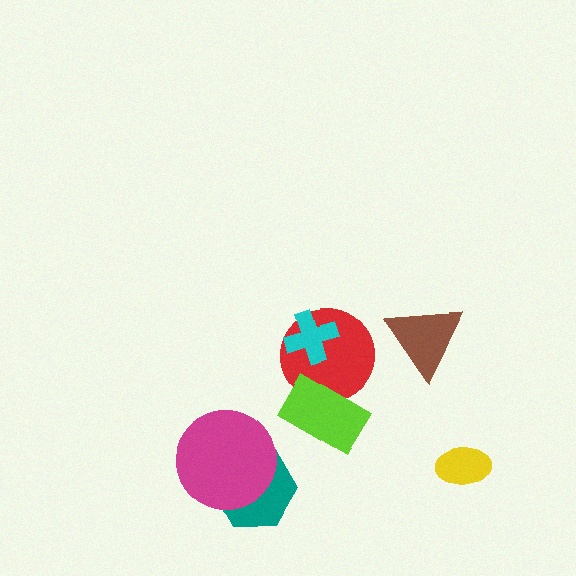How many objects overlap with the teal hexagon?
1 object overlaps with the teal hexagon.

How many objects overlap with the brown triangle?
0 objects overlap with the brown triangle.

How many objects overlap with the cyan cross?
1 object overlaps with the cyan cross.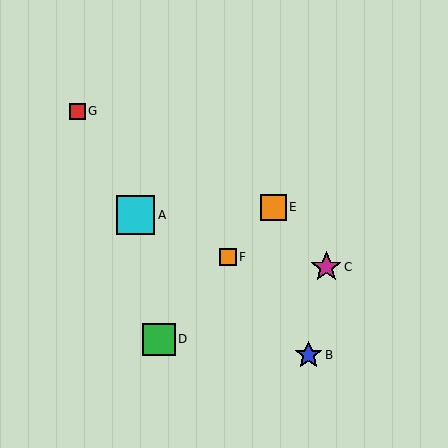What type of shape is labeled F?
Shape F is an orange square.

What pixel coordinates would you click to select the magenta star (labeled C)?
Click at (326, 267) to select the magenta star C.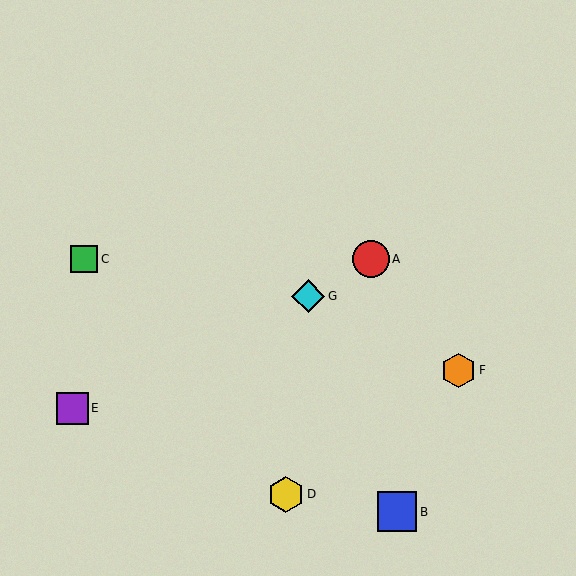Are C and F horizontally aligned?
No, C is at y≈259 and F is at y≈370.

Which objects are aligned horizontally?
Objects A, C are aligned horizontally.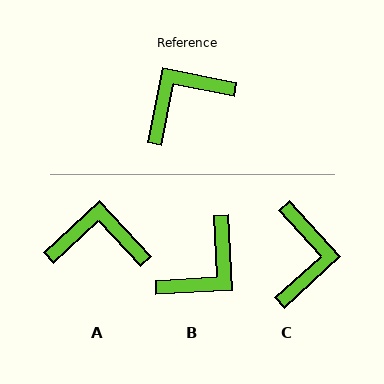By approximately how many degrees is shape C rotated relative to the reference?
Approximately 126 degrees clockwise.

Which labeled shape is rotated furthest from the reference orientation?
B, about 166 degrees away.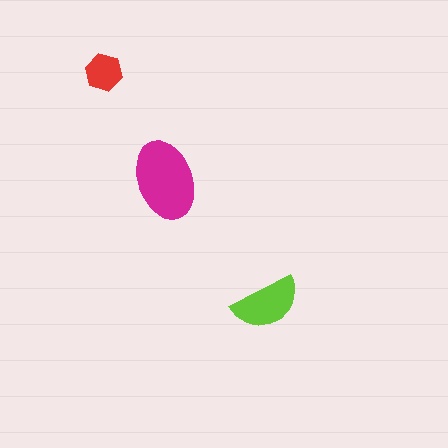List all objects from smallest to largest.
The red hexagon, the lime semicircle, the magenta ellipse.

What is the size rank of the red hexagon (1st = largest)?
3rd.